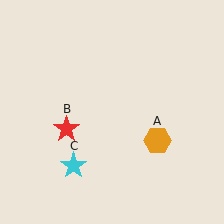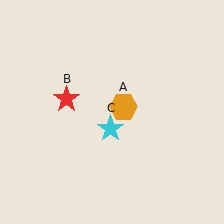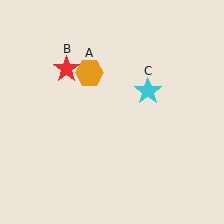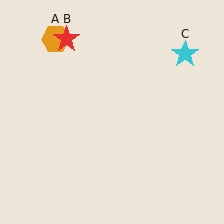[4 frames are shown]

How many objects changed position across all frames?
3 objects changed position: orange hexagon (object A), red star (object B), cyan star (object C).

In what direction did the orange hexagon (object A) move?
The orange hexagon (object A) moved up and to the left.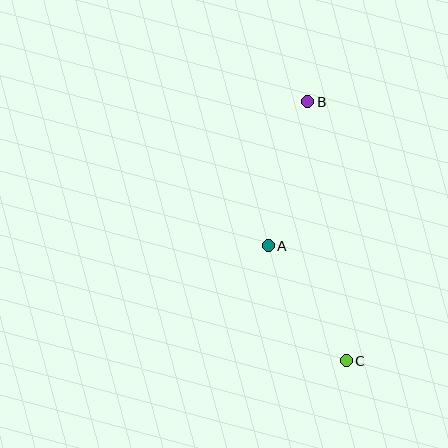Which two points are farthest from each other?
Points B and C are farthest from each other.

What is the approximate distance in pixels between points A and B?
The distance between A and B is approximately 149 pixels.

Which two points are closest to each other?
Points A and C are closest to each other.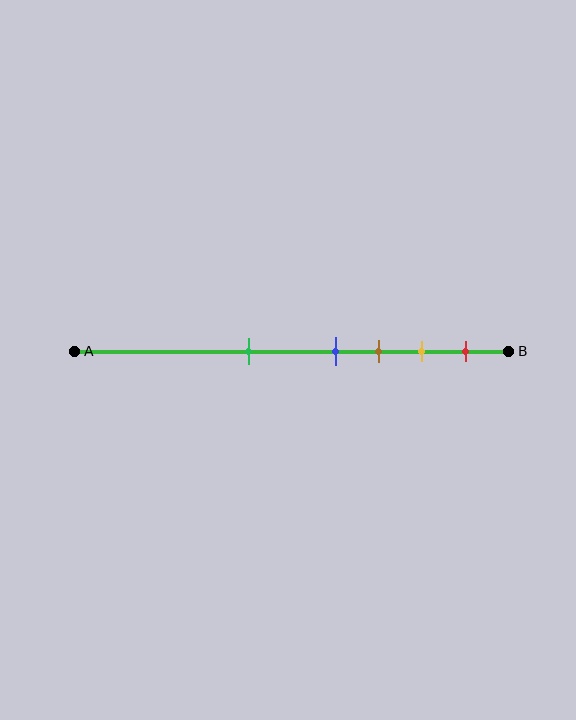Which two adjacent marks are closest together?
The blue and brown marks are the closest adjacent pair.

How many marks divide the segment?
There are 5 marks dividing the segment.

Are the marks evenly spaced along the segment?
No, the marks are not evenly spaced.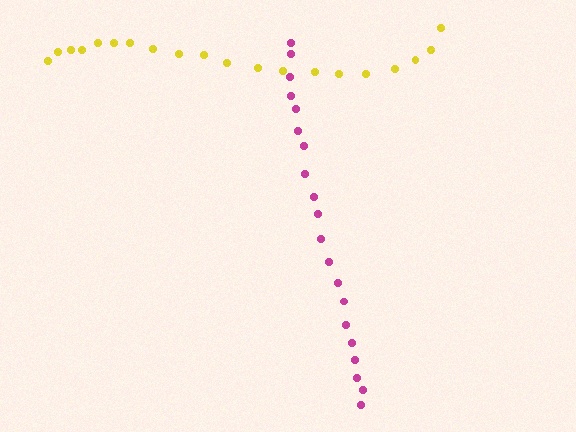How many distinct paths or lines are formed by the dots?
There are 2 distinct paths.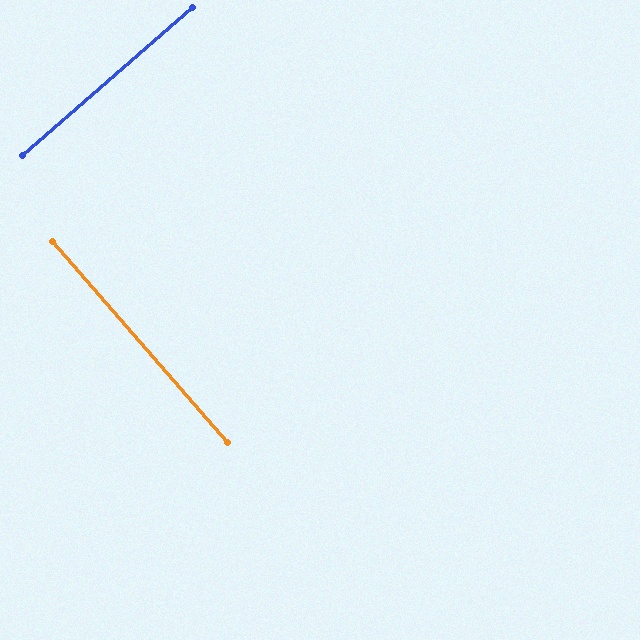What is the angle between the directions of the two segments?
Approximately 90 degrees.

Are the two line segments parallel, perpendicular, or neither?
Perpendicular — they meet at approximately 90°.